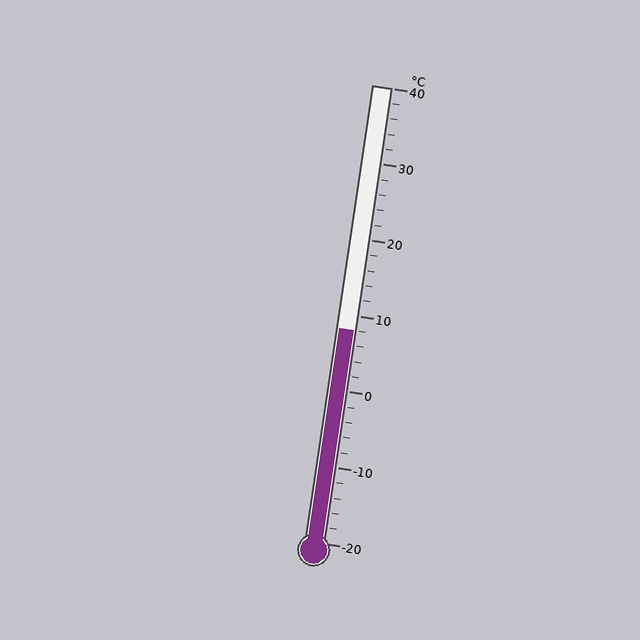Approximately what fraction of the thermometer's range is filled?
The thermometer is filled to approximately 45% of its range.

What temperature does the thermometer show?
The thermometer shows approximately 8°C.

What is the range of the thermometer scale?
The thermometer scale ranges from -20°C to 40°C.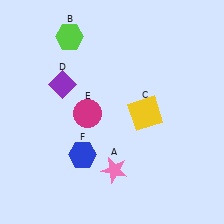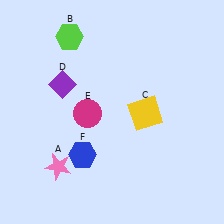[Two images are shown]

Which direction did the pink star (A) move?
The pink star (A) moved left.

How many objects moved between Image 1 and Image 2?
1 object moved between the two images.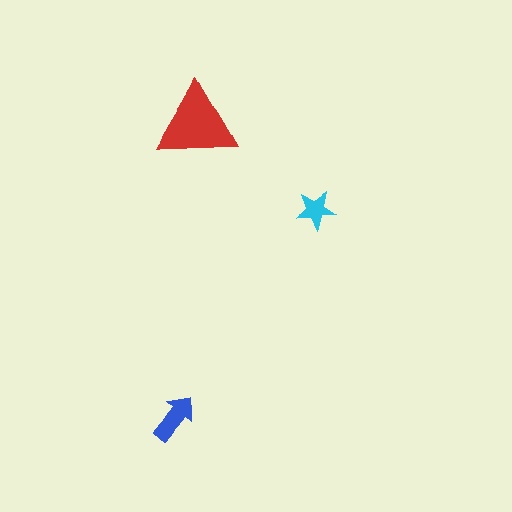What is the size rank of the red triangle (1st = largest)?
1st.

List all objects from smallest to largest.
The cyan star, the blue arrow, the red triangle.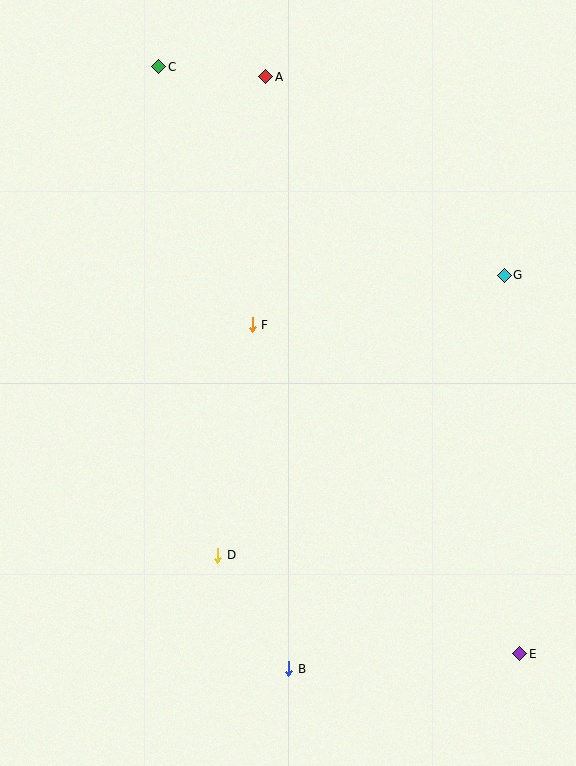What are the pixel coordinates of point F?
Point F is at (252, 325).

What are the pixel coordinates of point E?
Point E is at (520, 654).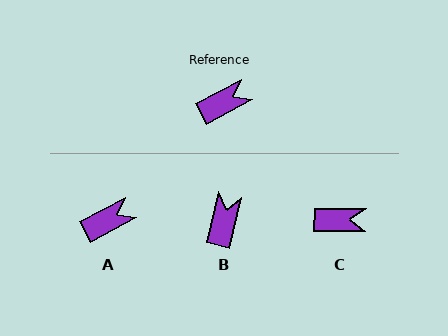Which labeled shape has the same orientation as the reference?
A.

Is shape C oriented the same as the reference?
No, it is off by about 29 degrees.